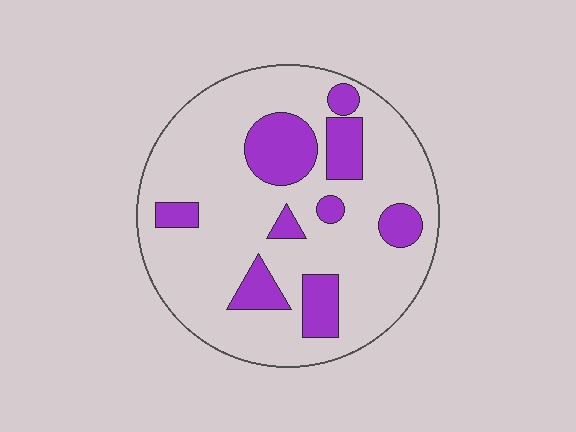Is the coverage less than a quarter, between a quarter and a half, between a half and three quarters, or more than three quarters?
Less than a quarter.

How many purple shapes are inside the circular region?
9.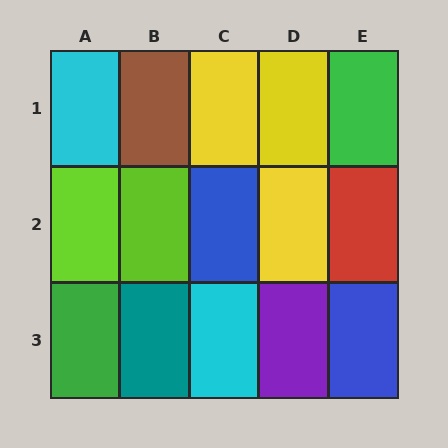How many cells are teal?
1 cell is teal.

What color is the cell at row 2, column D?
Yellow.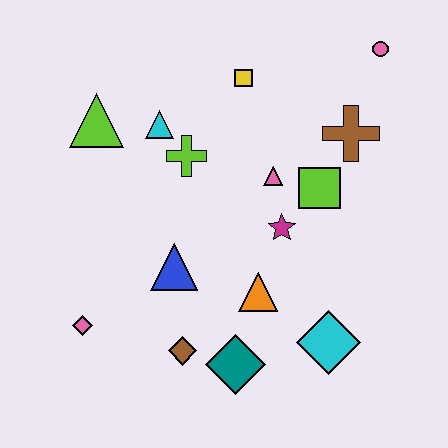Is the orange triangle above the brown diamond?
Yes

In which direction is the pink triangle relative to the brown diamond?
The pink triangle is above the brown diamond.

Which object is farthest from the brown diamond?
The pink circle is farthest from the brown diamond.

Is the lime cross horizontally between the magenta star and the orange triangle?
No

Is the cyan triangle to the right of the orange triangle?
No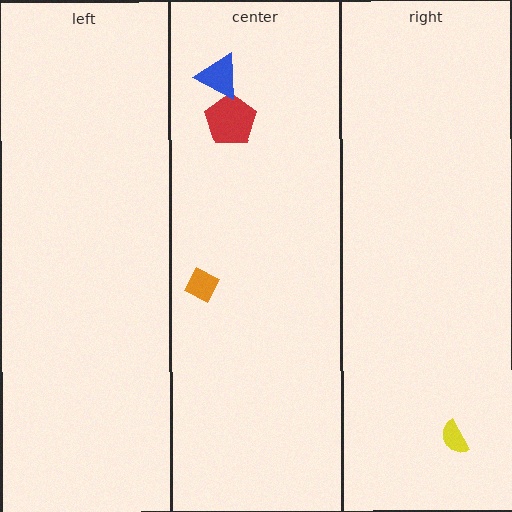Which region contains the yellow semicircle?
The right region.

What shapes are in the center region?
The orange diamond, the red pentagon, the blue triangle.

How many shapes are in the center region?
3.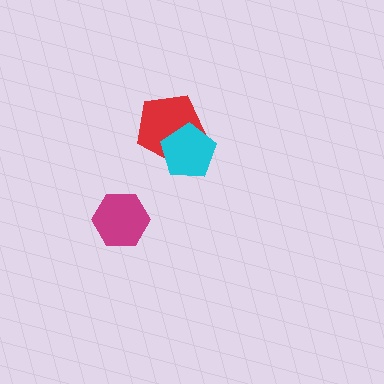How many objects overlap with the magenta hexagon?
0 objects overlap with the magenta hexagon.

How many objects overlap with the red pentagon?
1 object overlaps with the red pentagon.